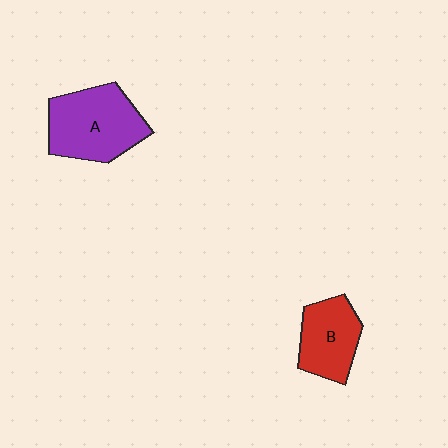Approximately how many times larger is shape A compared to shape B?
Approximately 1.4 times.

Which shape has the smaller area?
Shape B (red).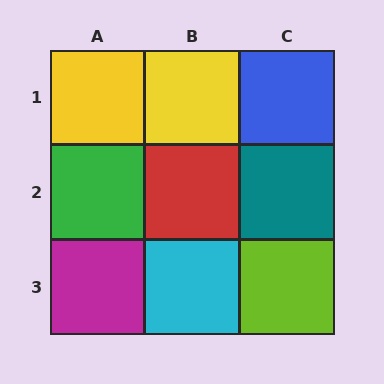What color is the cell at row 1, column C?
Blue.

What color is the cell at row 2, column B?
Red.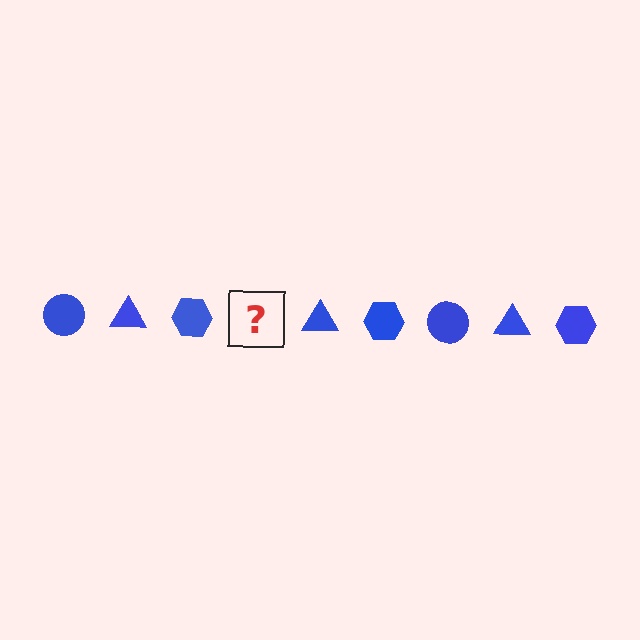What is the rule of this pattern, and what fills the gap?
The rule is that the pattern cycles through circle, triangle, hexagon shapes in blue. The gap should be filled with a blue circle.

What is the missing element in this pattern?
The missing element is a blue circle.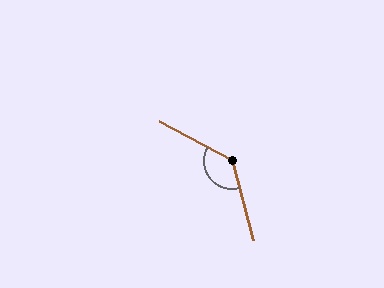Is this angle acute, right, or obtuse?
It is obtuse.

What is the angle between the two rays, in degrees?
Approximately 133 degrees.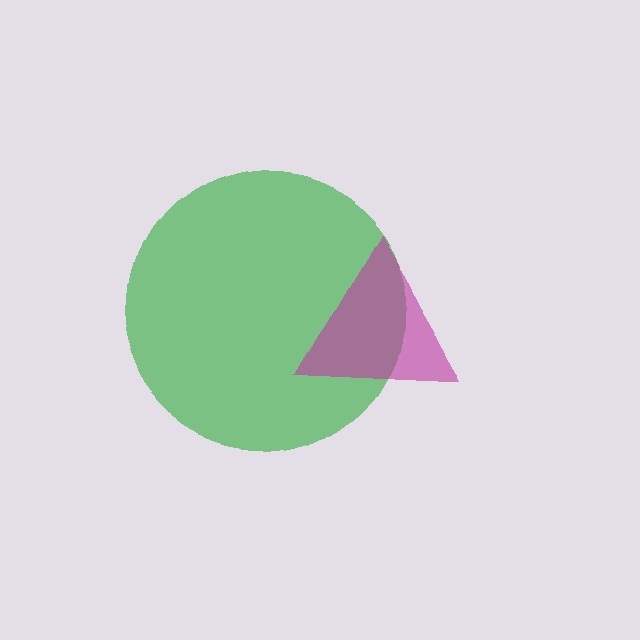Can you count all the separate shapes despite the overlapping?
Yes, there are 2 separate shapes.